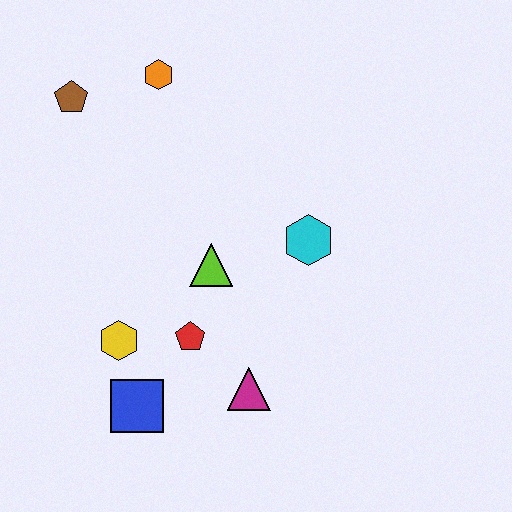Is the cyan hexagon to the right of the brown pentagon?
Yes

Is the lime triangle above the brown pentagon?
No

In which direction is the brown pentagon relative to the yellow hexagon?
The brown pentagon is above the yellow hexagon.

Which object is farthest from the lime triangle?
The brown pentagon is farthest from the lime triangle.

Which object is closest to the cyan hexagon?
The lime triangle is closest to the cyan hexagon.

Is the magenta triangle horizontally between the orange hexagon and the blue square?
No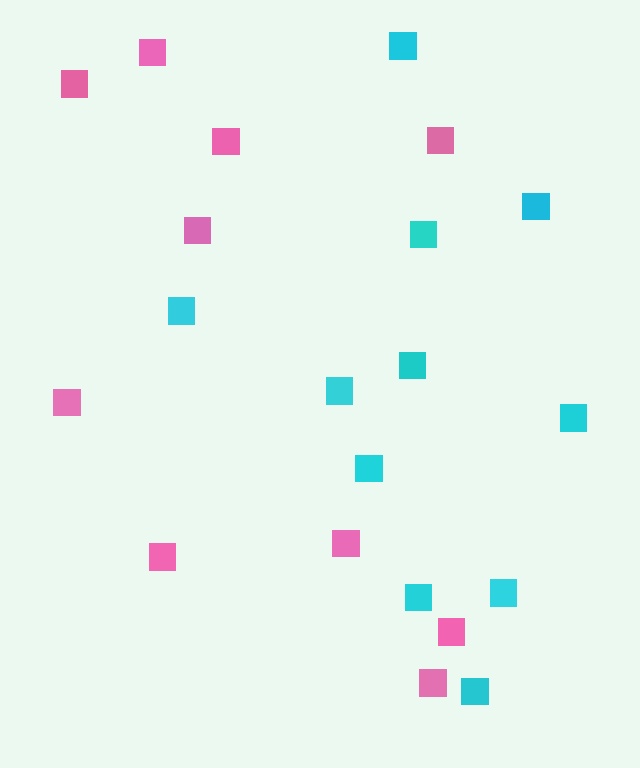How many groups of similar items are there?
There are 2 groups: one group of cyan squares (11) and one group of pink squares (10).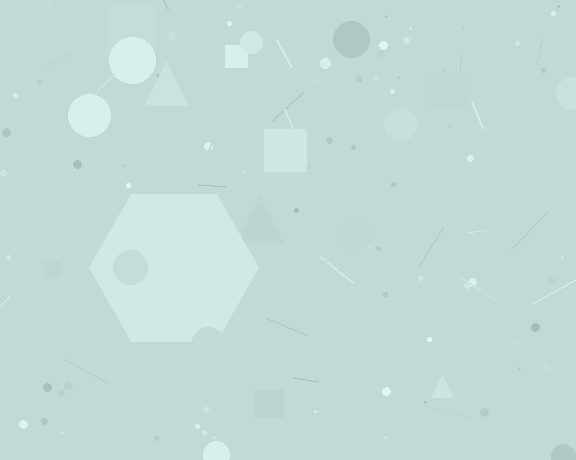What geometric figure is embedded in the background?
A hexagon is embedded in the background.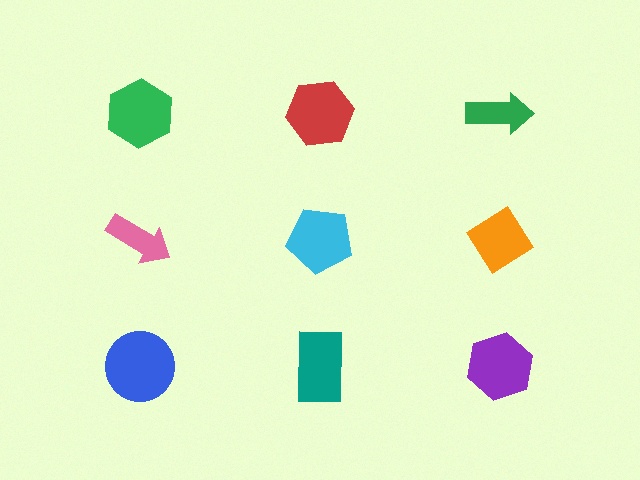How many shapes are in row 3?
3 shapes.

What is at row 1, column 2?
A red hexagon.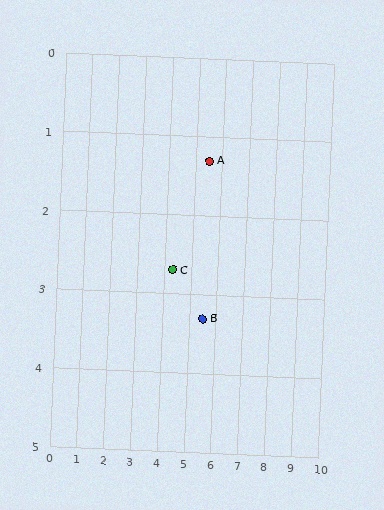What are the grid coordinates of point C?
Point C is at approximately (4.3, 2.7).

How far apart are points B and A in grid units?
Points B and A are about 2.0 grid units apart.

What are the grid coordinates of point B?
Point B is at approximately (5.5, 3.3).